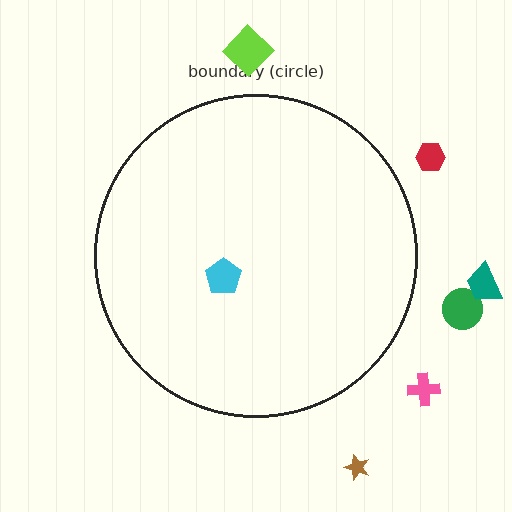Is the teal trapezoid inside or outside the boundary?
Outside.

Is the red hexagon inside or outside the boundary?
Outside.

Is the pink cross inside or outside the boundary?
Outside.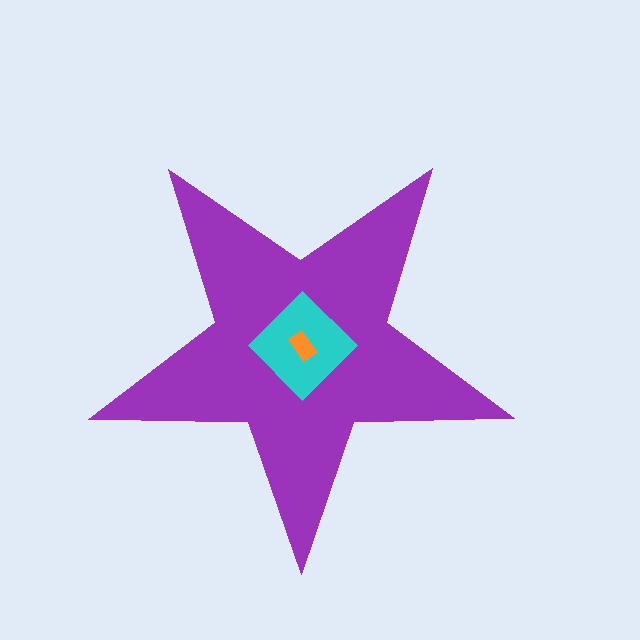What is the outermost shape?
The purple star.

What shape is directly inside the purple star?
The cyan diamond.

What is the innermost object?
The orange rectangle.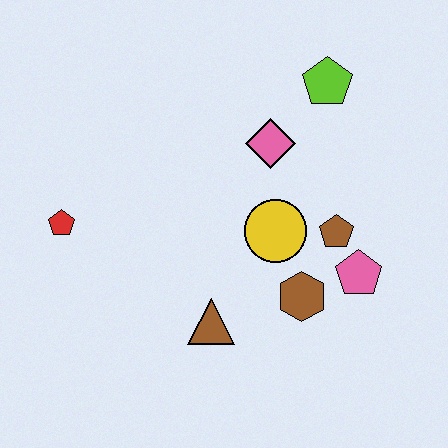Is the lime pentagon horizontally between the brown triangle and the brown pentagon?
Yes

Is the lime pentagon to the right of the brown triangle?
Yes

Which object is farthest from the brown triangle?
The lime pentagon is farthest from the brown triangle.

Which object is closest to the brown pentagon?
The pink pentagon is closest to the brown pentagon.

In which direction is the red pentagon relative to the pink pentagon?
The red pentagon is to the left of the pink pentagon.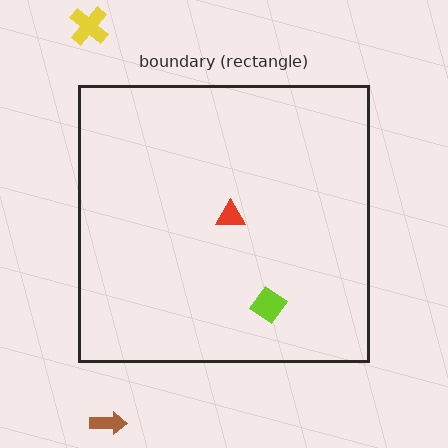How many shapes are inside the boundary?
2 inside, 2 outside.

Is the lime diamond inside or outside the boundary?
Inside.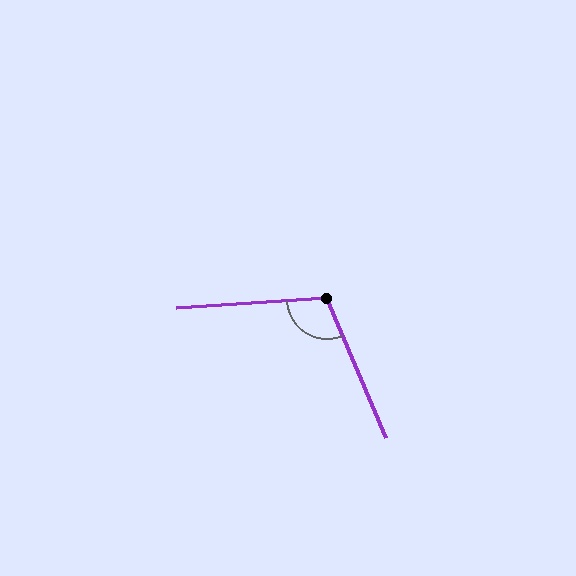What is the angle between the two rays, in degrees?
Approximately 109 degrees.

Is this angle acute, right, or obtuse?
It is obtuse.